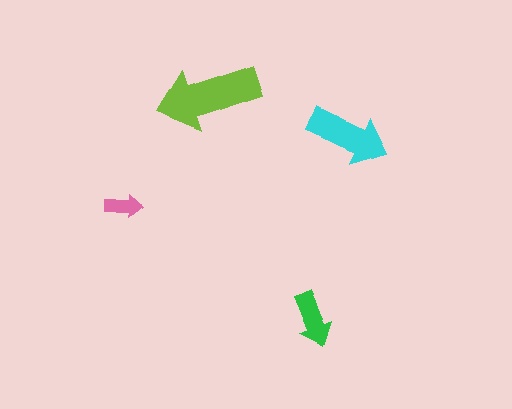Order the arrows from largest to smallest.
the lime one, the cyan one, the green one, the pink one.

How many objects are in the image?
There are 4 objects in the image.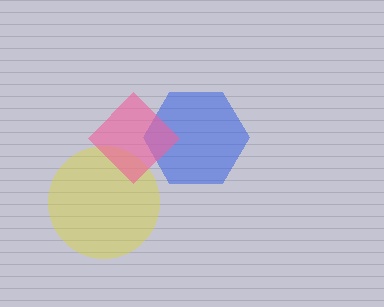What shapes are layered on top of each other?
The layered shapes are: a blue hexagon, a yellow circle, a pink diamond.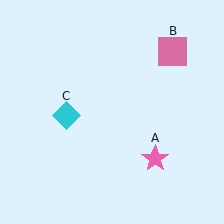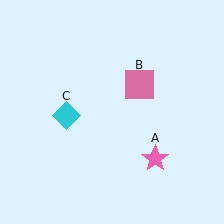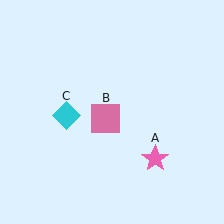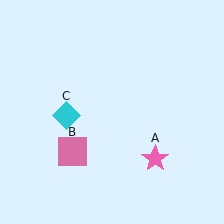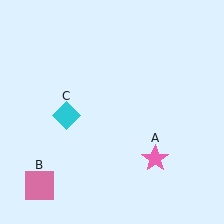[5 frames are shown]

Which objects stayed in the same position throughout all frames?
Pink star (object A) and cyan diamond (object C) remained stationary.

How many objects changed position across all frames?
1 object changed position: pink square (object B).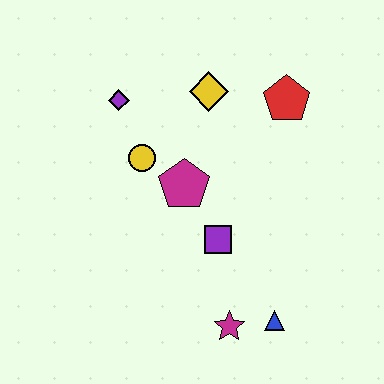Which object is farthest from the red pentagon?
The magenta star is farthest from the red pentagon.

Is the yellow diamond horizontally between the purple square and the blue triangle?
No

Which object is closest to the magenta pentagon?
The yellow circle is closest to the magenta pentagon.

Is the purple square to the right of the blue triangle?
No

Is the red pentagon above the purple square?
Yes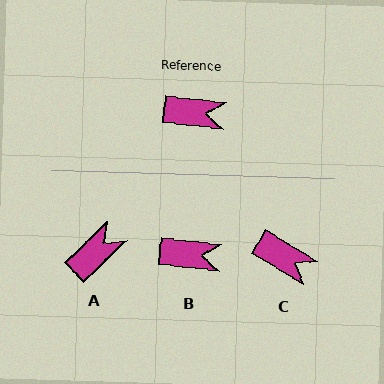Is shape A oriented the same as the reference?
No, it is off by about 50 degrees.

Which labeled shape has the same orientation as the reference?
B.